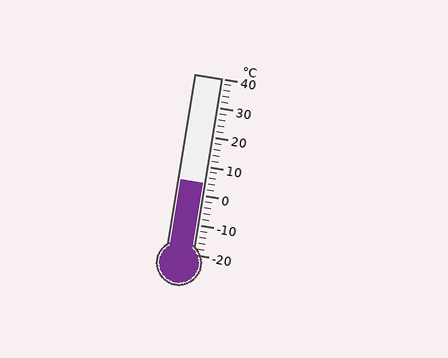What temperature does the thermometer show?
The thermometer shows approximately 4°C.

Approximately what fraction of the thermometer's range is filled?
The thermometer is filled to approximately 40% of its range.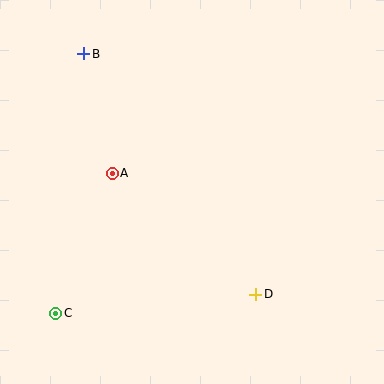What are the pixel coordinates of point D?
Point D is at (256, 294).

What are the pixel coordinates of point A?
Point A is at (112, 173).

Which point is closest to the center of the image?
Point A at (112, 173) is closest to the center.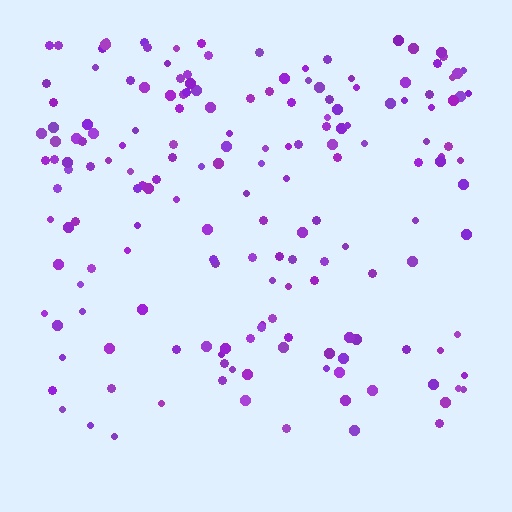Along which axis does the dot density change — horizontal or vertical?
Vertical.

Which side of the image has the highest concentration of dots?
The top.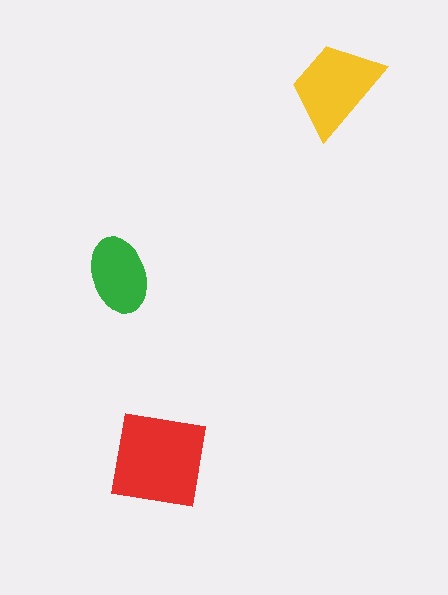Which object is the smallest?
The green ellipse.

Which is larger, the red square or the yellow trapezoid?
The red square.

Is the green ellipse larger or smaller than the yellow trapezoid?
Smaller.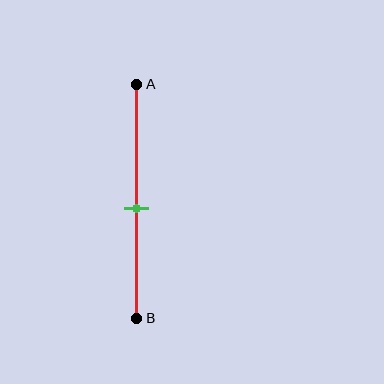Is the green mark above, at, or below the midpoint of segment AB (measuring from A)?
The green mark is below the midpoint of segment AB.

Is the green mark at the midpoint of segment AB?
No, the mark is at about 55% from A, not at the 50% midpoint.